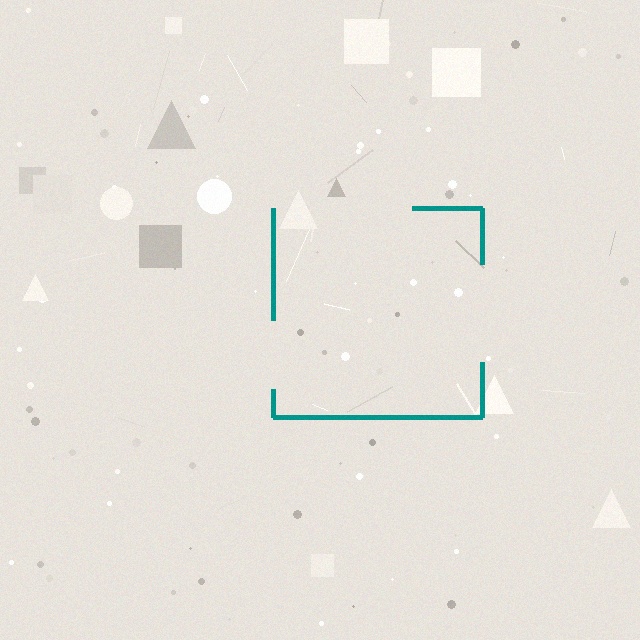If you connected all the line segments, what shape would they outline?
They would outline a square.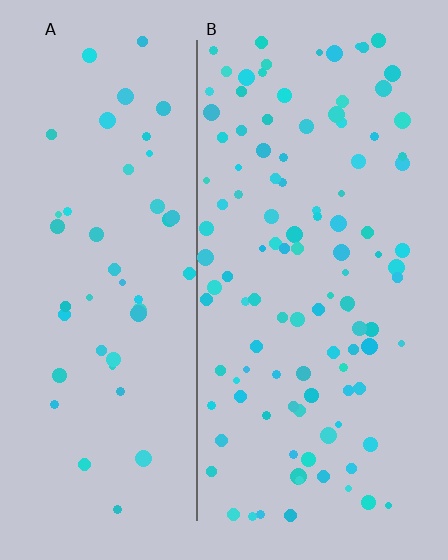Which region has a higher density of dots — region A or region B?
B (the right).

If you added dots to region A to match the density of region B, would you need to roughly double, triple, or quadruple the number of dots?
Approximately double.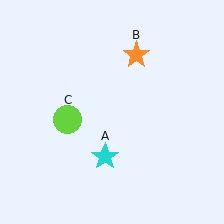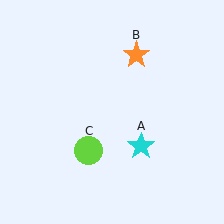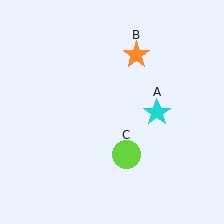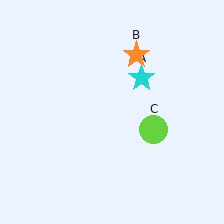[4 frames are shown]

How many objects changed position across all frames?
2 objects changed position: cyan star (object A), lime circle (object C).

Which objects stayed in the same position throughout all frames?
Orange star (object B) remained stationary.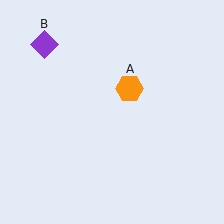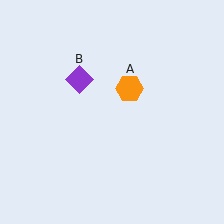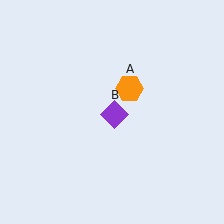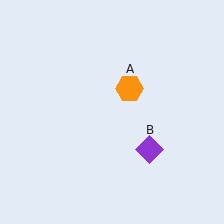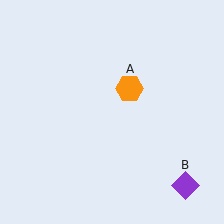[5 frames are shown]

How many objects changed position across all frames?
1 object changed position: purple diamond (object B).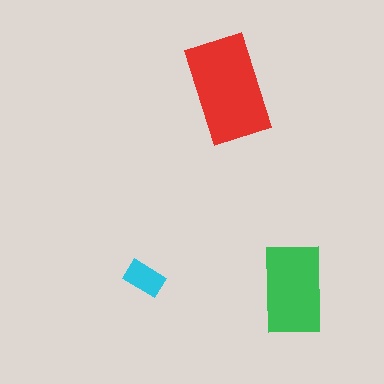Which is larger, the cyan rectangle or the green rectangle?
The green one.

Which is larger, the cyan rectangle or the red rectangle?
The red one.